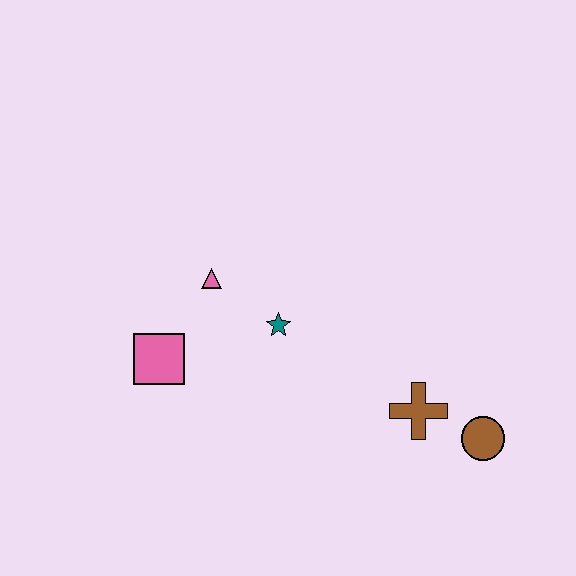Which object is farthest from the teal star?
The brown circle is farthest from the teal star.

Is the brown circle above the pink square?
No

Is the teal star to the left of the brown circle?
Yes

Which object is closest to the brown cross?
The brown circle is closest to the brown cross.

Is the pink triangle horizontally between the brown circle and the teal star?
No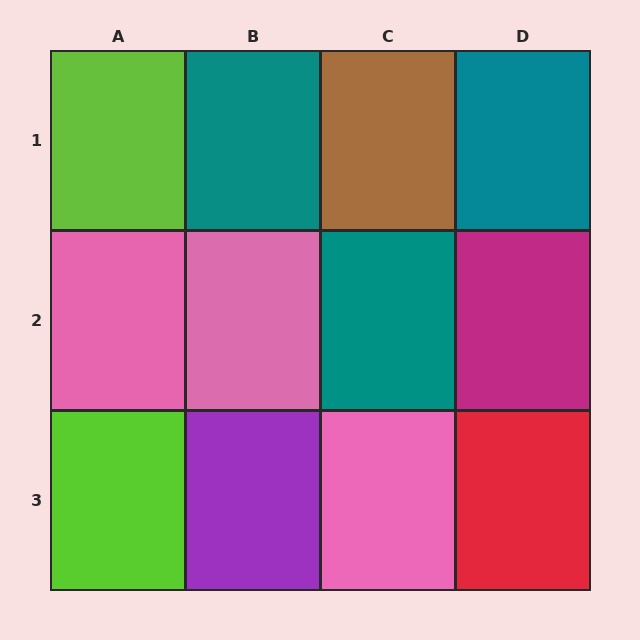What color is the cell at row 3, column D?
Red.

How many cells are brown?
1 cell is brown.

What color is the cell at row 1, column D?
Teal.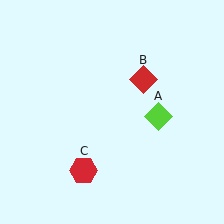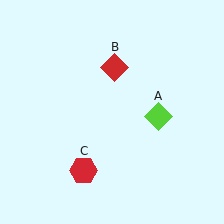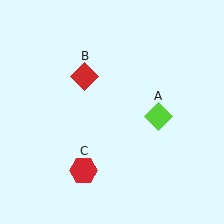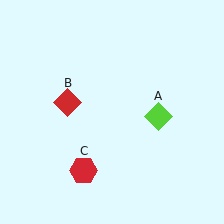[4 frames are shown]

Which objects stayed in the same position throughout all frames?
Lime diamond (object A) and red hexagon (object C) remained stationary.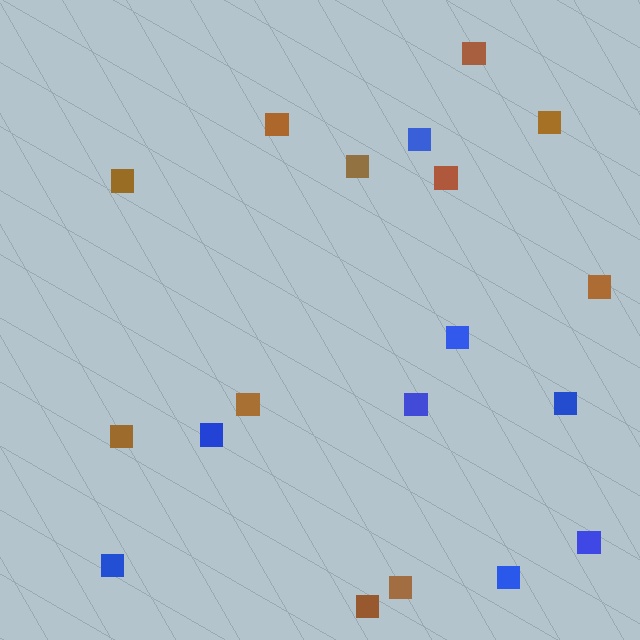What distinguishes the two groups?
There are 2 groups: one group of blue squares (8) and one group of brown squares (11).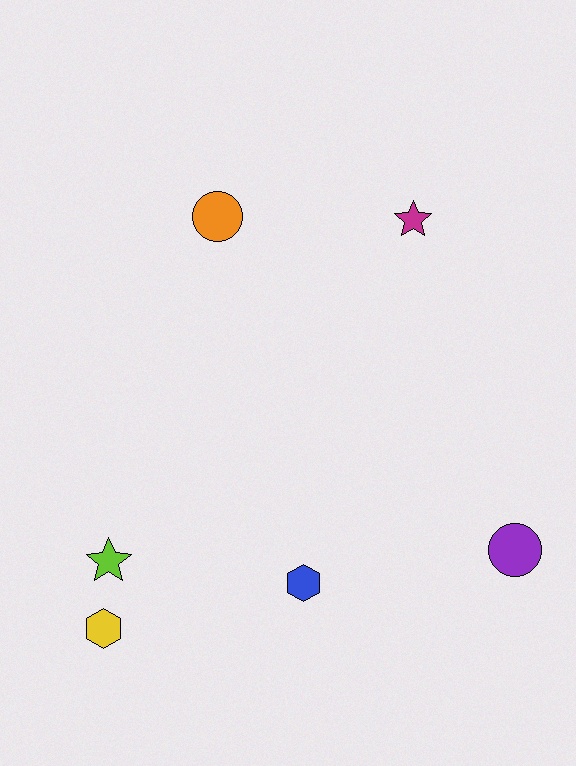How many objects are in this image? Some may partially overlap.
There are 6 objects.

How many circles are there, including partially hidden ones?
There are 2 circles.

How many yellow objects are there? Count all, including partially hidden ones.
There is 1 yellow object.